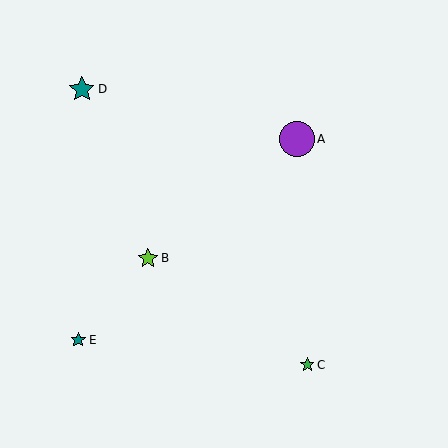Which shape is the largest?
The purple circle (labeled A) is the largest.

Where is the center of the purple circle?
The center of the purple circle is at (297, 139).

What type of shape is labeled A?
Shape A is a purple circle.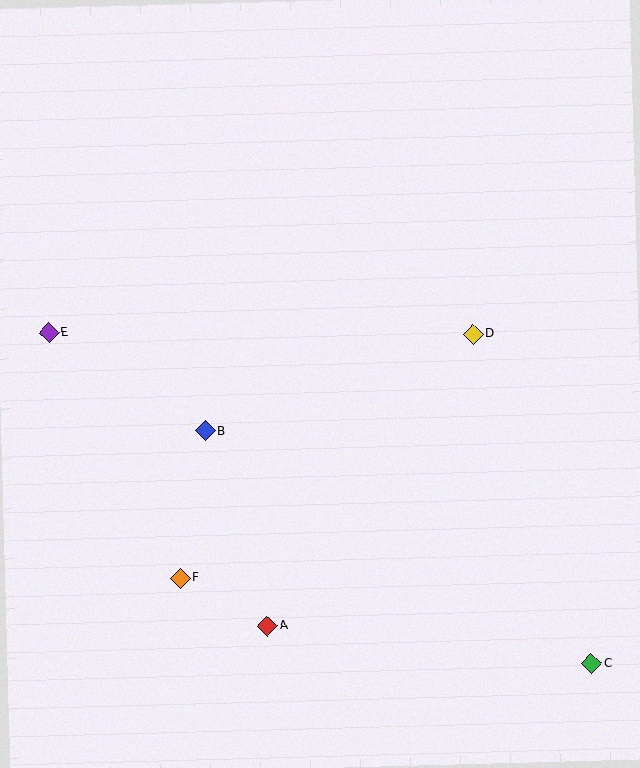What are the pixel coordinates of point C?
Point C is at (592, 663).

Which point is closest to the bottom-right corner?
Point C is closest to the bottom-right corner.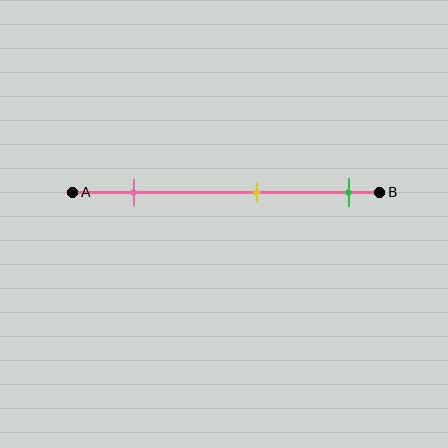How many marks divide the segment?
There are 3 marks dividing the segment.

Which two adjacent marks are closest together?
The yellow and green marks are the closest adjacent pair.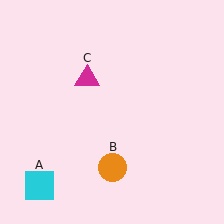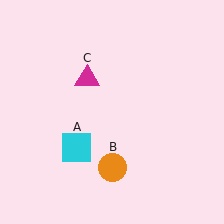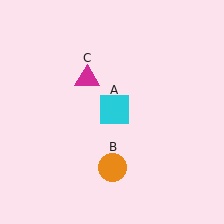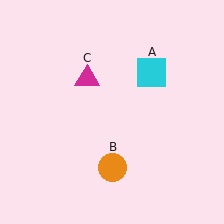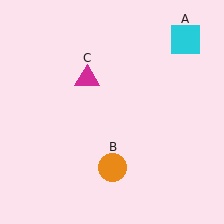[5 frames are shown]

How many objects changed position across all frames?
1 object changed position: cyan square (object A).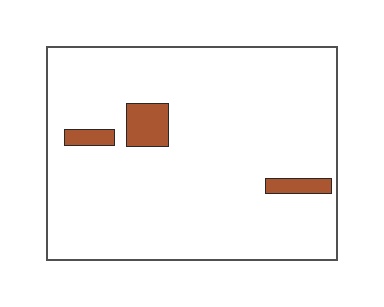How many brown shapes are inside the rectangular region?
3.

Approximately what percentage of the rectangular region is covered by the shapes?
Approximately 5%.